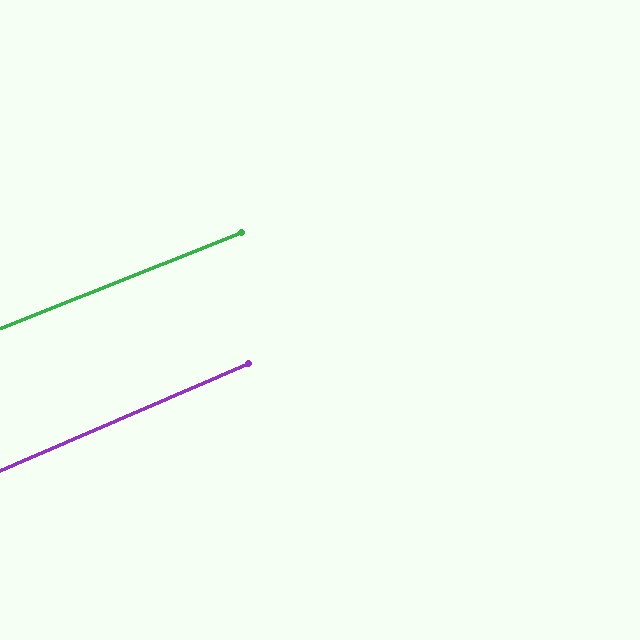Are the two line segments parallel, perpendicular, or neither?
Parallel — their directions differ by only 1.6°.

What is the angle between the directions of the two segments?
Approximately 2 degrees.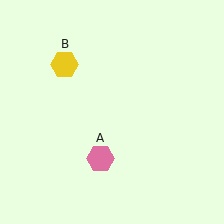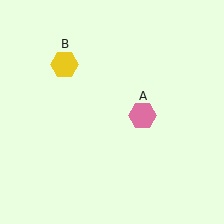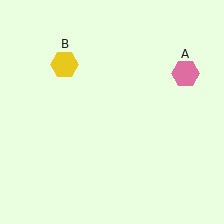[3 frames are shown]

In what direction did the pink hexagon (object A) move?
The pink hexagon (object A) moved up and to the right.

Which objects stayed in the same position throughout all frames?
Yellow hexagon (object B) remained stationary.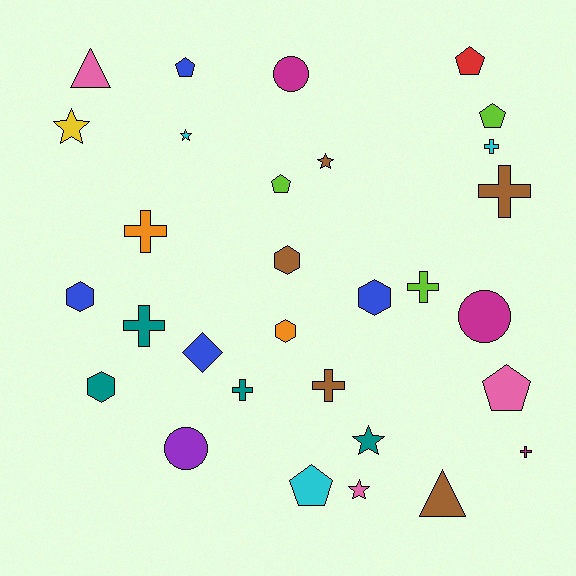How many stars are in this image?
There are 5 stars.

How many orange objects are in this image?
There are 2 orange objects.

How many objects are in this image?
There are 30 objects.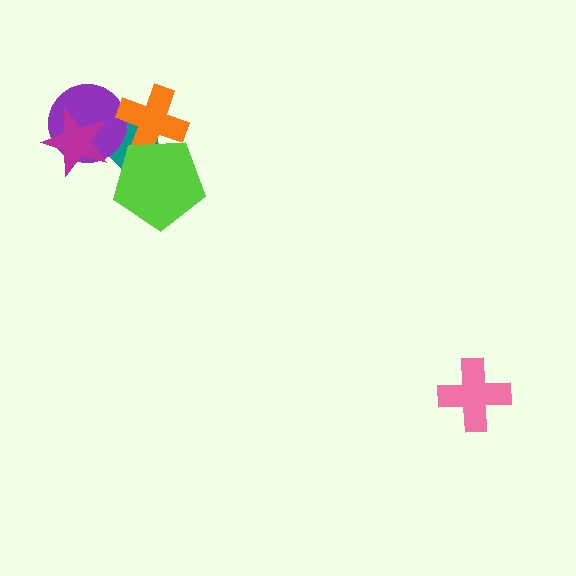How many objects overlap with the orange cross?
3 objects overlap with the orange cross.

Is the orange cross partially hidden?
Yes, it is partially covered by another shape.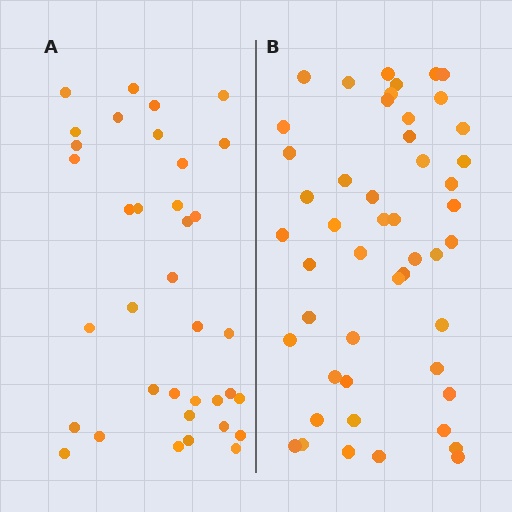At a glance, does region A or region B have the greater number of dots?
Region B (the right region) has more dots.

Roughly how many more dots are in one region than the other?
Region B has approximately 15 more dots than region A.